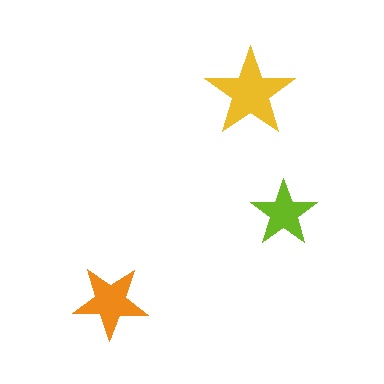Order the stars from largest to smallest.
the yellow one, the orange one, the lime one.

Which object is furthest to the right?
The lime star is rightmost.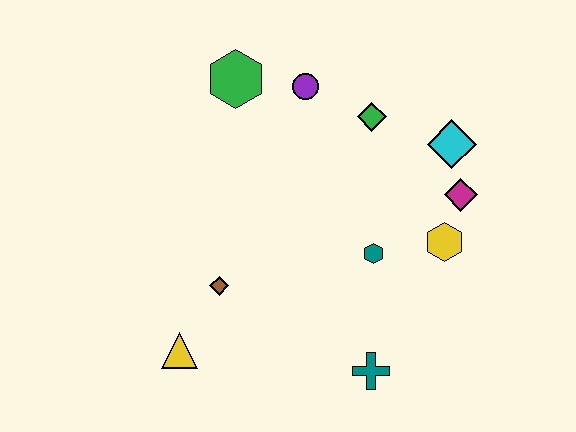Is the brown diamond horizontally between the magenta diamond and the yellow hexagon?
No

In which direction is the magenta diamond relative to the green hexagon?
The magenta diamond is to the right of the green hexagon.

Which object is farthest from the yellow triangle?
The cyan diamond is farthest from the yellow triangle.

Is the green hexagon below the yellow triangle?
No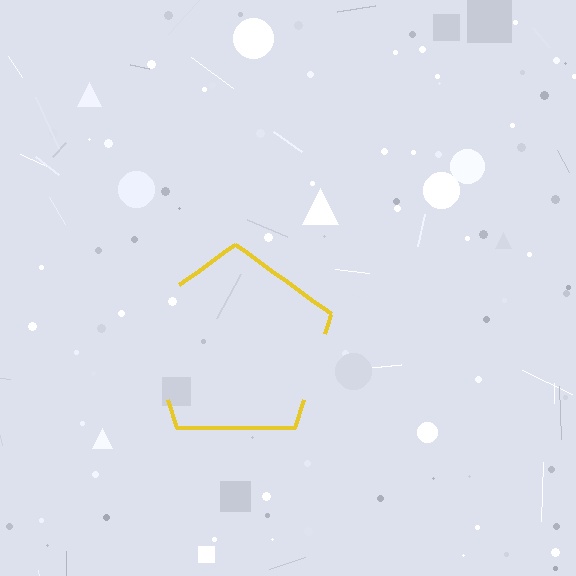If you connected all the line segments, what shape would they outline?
They would outline a pentagon.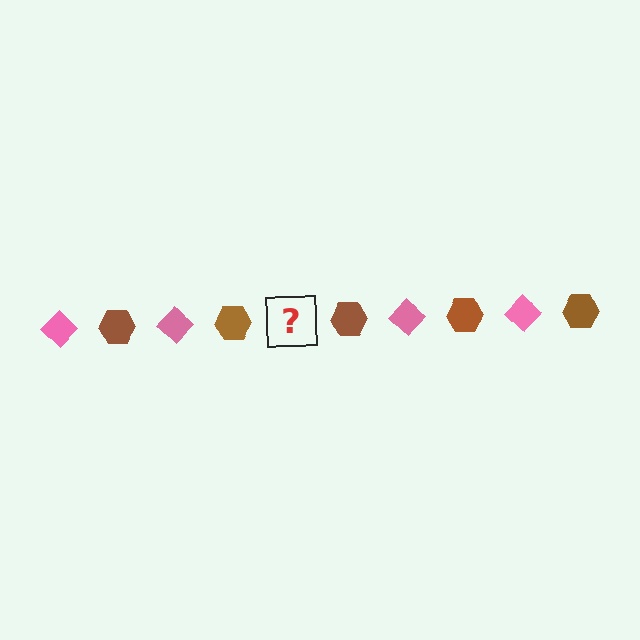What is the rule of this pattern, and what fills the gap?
The rule is that the pattern alternates between pink diamond and brown hexagon. The gap should be filled with a pink diamond.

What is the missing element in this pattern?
The missing element is a pink diamond.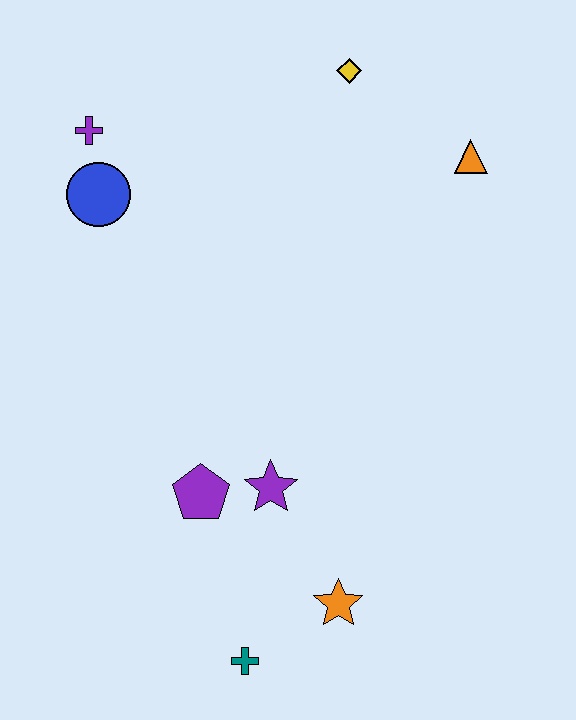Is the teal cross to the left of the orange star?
Yes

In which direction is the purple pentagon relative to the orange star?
The purple pentagon is to the left of the orange star.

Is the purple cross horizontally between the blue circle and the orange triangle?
No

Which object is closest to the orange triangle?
The yellow diamond is closest to the orange triangle.